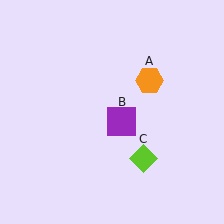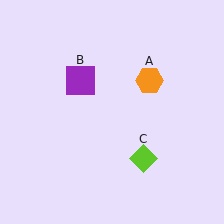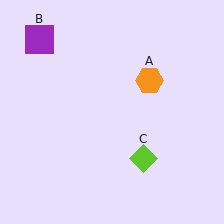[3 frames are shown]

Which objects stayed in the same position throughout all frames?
Orange hexagon (object A) and lime diamond (object C) remained stationary.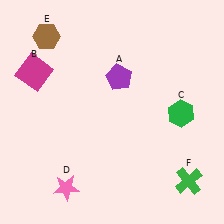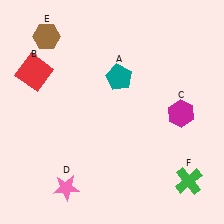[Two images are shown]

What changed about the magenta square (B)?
In Image 1, B is magenta. In Image 2, it changed to red.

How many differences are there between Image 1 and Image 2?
There are 3 differences between the two images.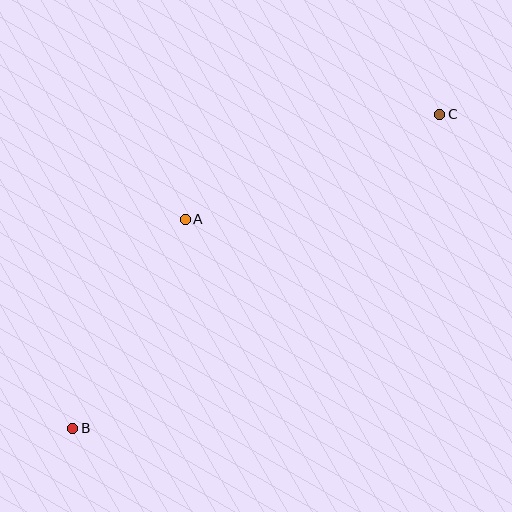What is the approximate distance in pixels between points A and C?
The distance between A and C is approximately 275 pixels.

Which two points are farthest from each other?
Points B and C are farthest from each other.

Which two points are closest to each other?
Points A and B are closest to each other.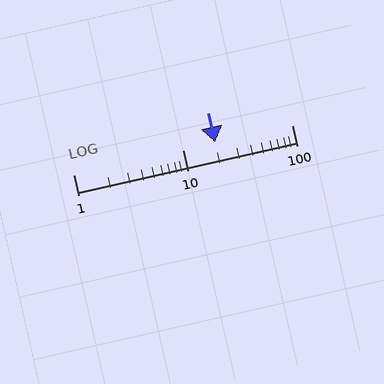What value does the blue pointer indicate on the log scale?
The pointer indicates approximately 20.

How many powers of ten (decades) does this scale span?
The scale spans 2 decades, from 1 to 100.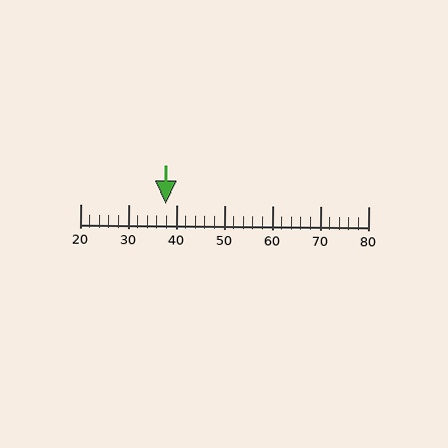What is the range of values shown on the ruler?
The ruler shows values from 20 to 80.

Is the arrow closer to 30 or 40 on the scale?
The arrow is closer to 40.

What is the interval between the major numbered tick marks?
The major tick marks are spaced 10 units apart.